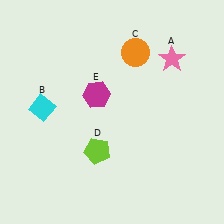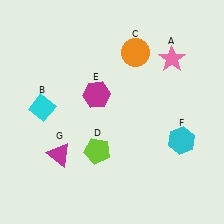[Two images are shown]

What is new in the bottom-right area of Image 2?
A cyan hexagon (F) was added in the bottom-right area of Image 2.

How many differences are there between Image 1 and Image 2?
There are 2 differences between the two images.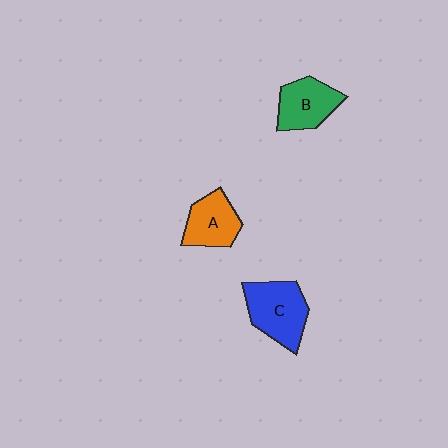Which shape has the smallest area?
Shape A (orange).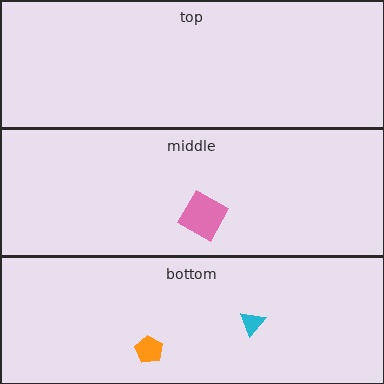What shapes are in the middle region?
The pink diamond.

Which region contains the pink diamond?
The middle region.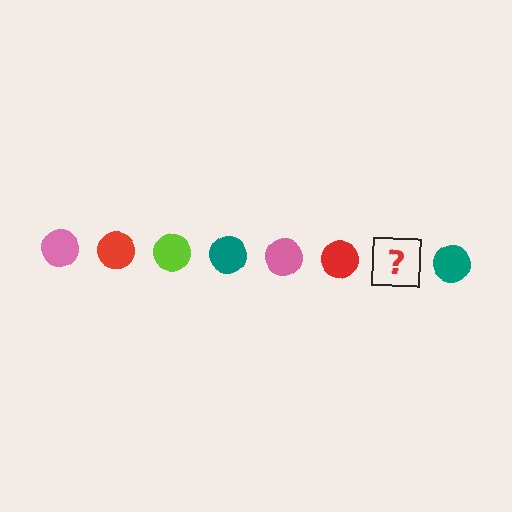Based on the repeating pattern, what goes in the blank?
The blank should be a lime circle.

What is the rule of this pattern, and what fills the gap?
The rule is that the pattern cycles through pink, red, lime, teal circles. The gap should be filled with a lime circle.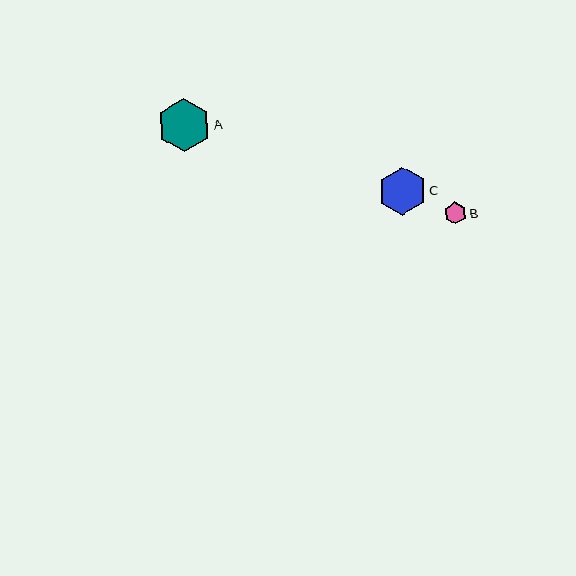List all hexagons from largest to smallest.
From largest to smallest: A, C, B.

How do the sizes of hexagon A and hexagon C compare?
Hexagon A and hexagon C are approximately the same size.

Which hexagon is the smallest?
Hexagon B is the smallest with a size of approximately 22 pixels.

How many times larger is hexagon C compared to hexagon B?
Hexagon C is approximately 2.2 times the size of hexagon B.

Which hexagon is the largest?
Hexagon A is the largest with a size of approximately 53 pixels.